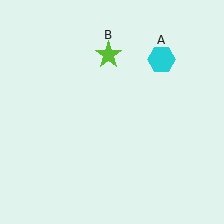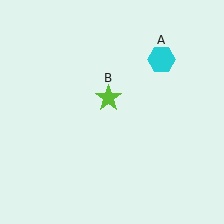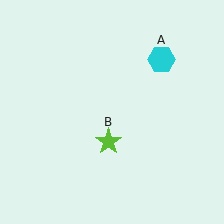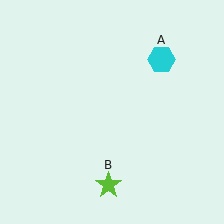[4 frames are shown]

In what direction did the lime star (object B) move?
The lime star (object B) moved down.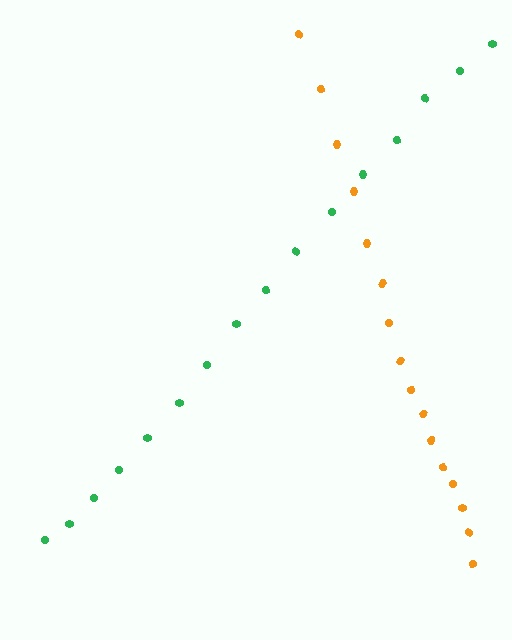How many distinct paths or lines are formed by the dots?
There are 2 distinct paths.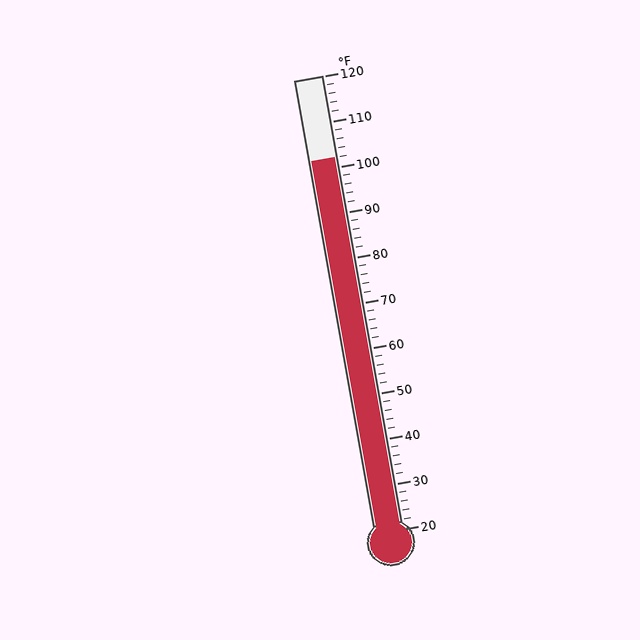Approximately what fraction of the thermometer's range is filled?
The thermometer is filled to approximately 80% of its range.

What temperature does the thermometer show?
The thermometer shows approximately 102°F.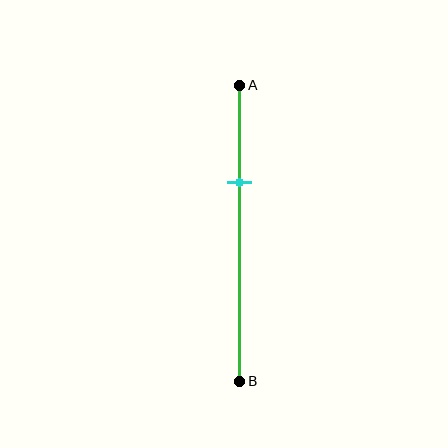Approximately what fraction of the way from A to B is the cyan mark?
The cyan mark is approximately 35% of the way from A to B.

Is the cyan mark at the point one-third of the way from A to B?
Yes, the mark is approximately at the one-third point.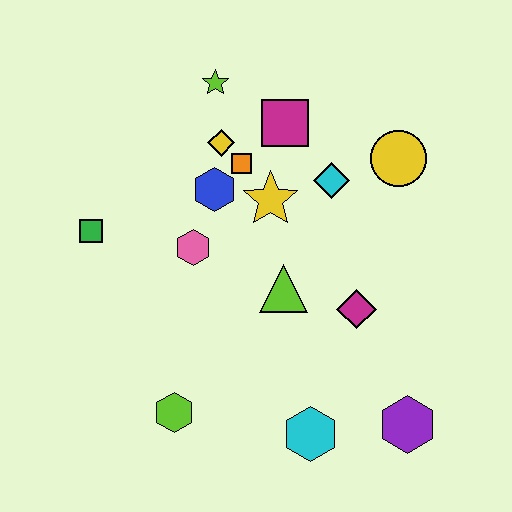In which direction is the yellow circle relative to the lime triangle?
The yellow circle is above the lime triangle.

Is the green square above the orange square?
No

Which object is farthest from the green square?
The purple hexagon is farthest from the green square.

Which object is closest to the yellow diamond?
The orange square is closest to the yellow diamond.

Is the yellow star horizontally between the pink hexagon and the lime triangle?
Yes